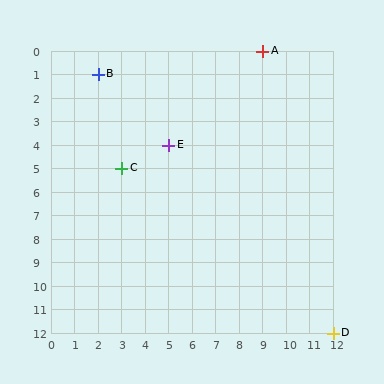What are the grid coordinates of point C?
Point C is at grid coordinates (3, 5).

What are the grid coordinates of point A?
Point A is at grid coordinates (9, 0).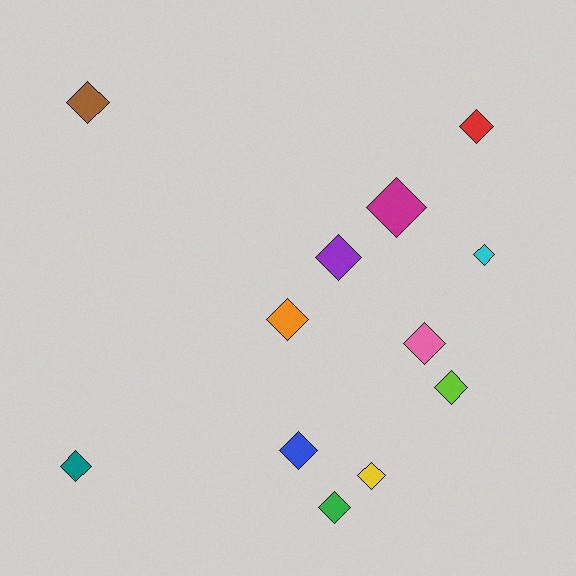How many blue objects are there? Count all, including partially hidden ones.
There is 1 blue object.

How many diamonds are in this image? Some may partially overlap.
There are 12 diamonds.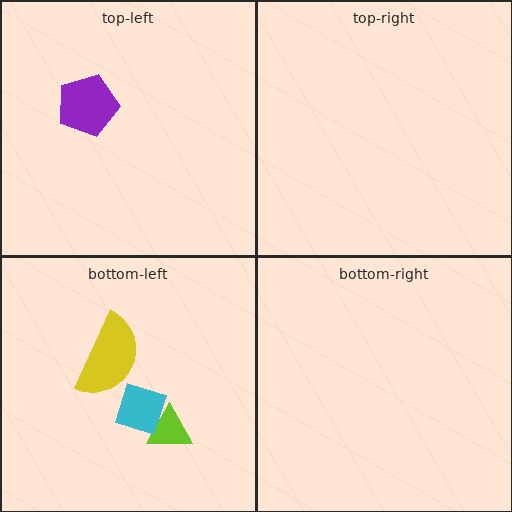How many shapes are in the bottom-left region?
3.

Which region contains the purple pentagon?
The top-left region.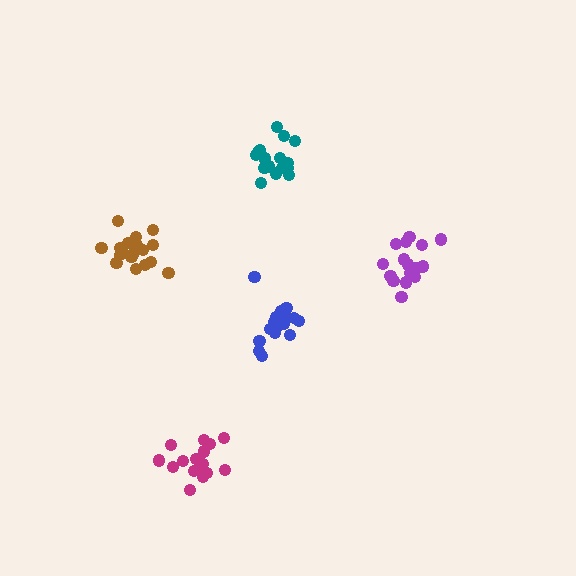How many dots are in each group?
Group 1: 17 dots, Group 2: 18 dots, Group 3: 18 dots, Group 4: 16 dots, Group 5: 17 dots (86 total).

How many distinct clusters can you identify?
There are 5 distinct clusters.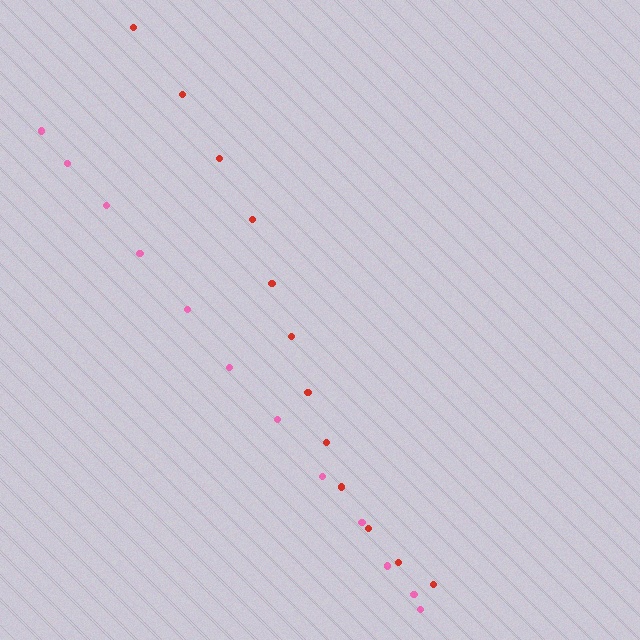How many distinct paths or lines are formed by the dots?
There are 2 distinct paths.